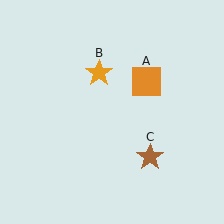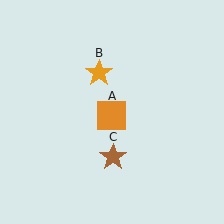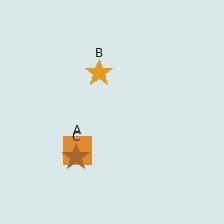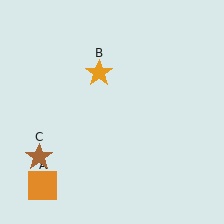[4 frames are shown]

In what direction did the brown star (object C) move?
The brown star (object C) moved left.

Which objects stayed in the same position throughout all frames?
Orange star (object B) remained stationary.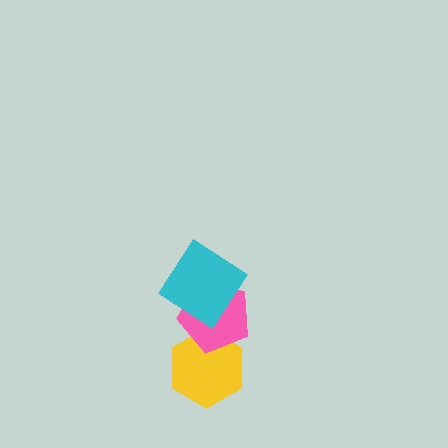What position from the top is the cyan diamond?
The cyan diamond is 1st from the top.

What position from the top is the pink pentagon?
The pink pentagon is 2nd from the top.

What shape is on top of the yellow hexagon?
The pink pentagon is on top of the yellow hexagon.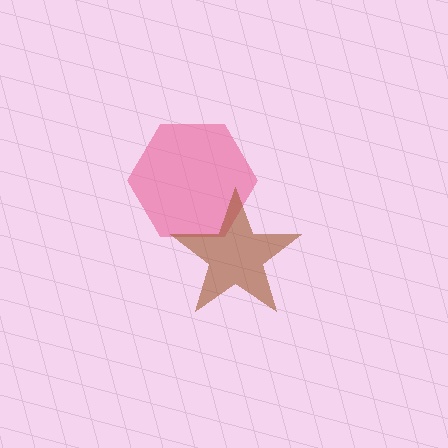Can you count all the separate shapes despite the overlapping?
Yes, there are 2 separate shapes.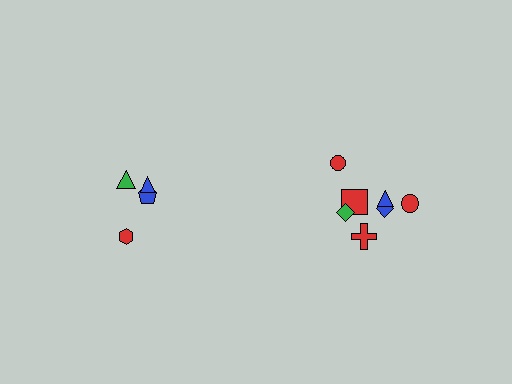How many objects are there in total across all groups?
There are 11 objects.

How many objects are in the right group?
There are 7 objects.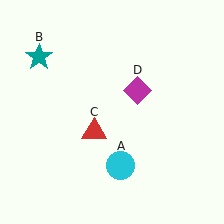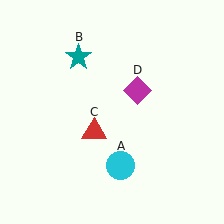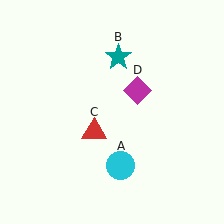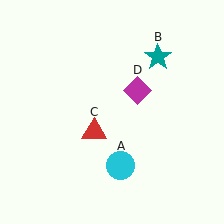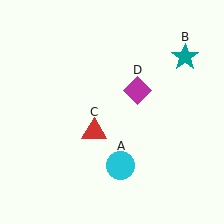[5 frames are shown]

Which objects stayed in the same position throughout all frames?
Cyan circle (object A) and red triangle (object C) and magenta diamond (object D) remained stationary.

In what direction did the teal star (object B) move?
The teal star (object B) moved right.